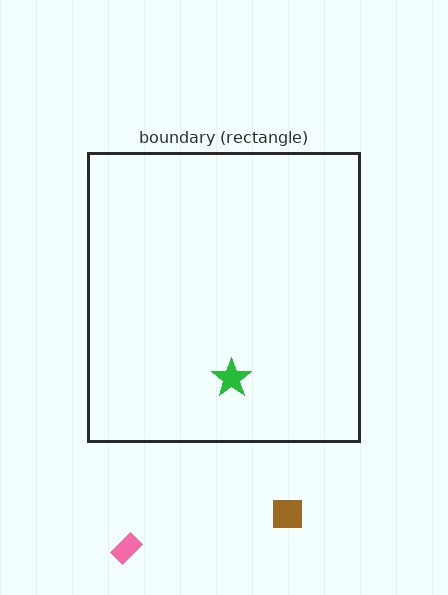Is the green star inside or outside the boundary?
Inside.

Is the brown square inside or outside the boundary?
Outside.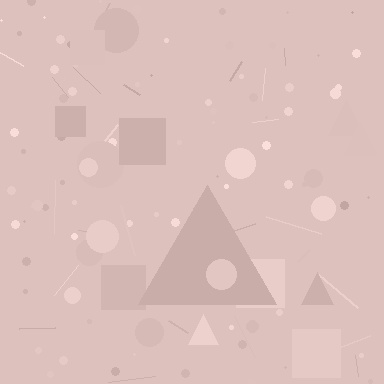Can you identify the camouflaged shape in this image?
The camouflaged shape is a triangle.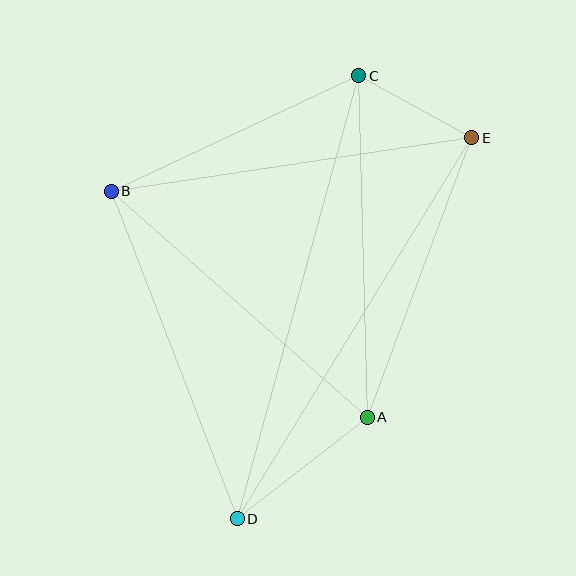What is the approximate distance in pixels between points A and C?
The distance between A and C is approximately 342 pixels.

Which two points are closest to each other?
Points C and E are closest to each other.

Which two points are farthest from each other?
Points C and D are farthest from each other.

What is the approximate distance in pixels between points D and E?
The distance between D and E is approximately 447 pixels.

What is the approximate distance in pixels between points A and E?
The distance between A and E is approximately 298 pixels.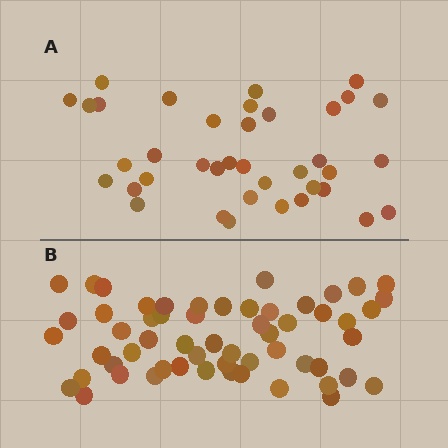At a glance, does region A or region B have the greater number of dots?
Region B (the bottom region) has more dots.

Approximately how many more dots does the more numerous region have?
Region B has approximately 20 more dots than region A.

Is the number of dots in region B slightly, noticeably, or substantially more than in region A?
Region B has substantially more. The ratio is roughly 1.5 to 1.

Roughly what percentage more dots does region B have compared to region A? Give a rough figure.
About 50% more.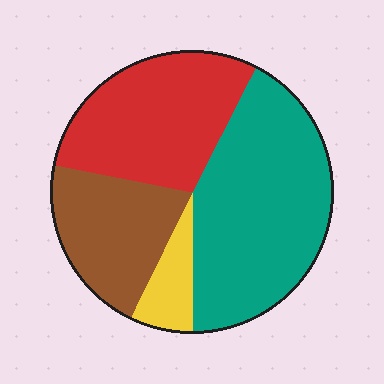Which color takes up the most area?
Teal, at roughly 40%.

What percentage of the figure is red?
Red covers 30% of the figure.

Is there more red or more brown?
Red.